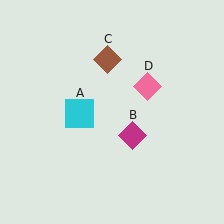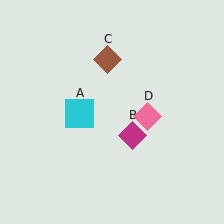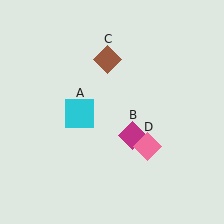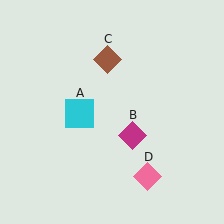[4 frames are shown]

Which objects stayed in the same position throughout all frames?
Cyan square (object A) and magenta diamond (object B) and brown diamond (object C) remained stationary.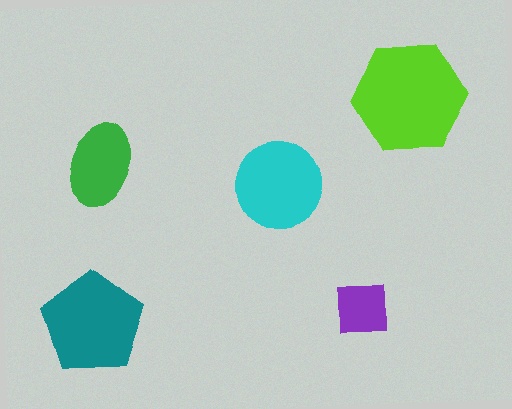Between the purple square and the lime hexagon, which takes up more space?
The lime hexagon.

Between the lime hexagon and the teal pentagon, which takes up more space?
The lime hexagon.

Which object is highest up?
The lime hexagon is topmost.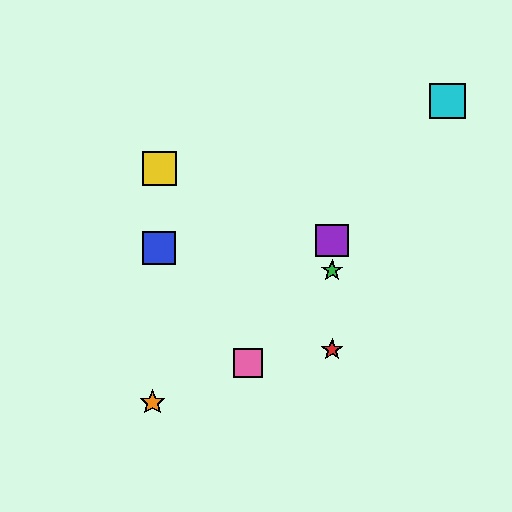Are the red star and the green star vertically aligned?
Yes, both are at x≈332.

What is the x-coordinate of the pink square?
The pink square is at x≈248.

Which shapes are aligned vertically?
The red star, the green star, the purple square are aligned vertically.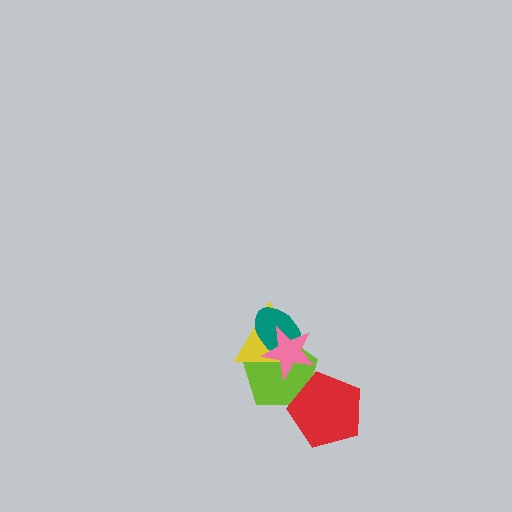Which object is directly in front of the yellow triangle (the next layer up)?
The teal ellipse is directly in front of the yellow triangle.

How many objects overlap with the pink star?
3 objects overlap with the pink star.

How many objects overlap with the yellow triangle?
3 objects overlap with the yellow triangle.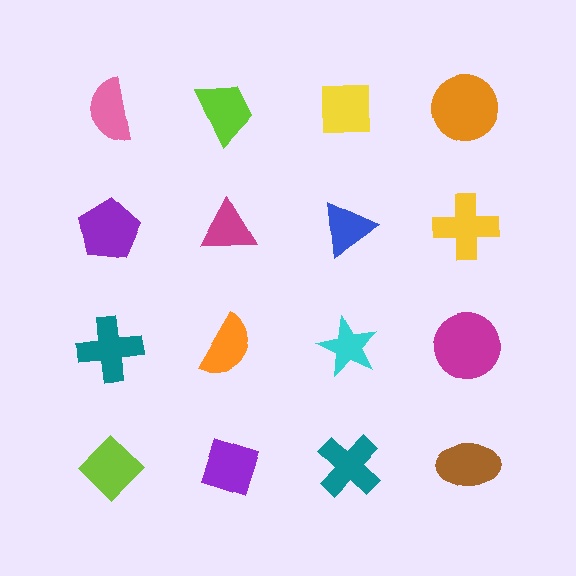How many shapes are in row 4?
4 shapes.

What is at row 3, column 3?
A cyan star.